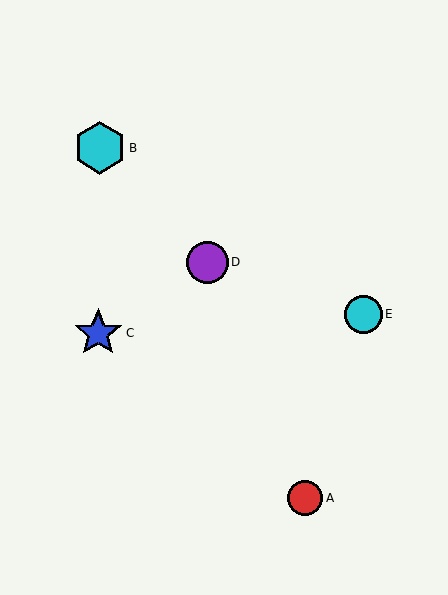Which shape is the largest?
The cyan hexagon (labeled B) is the largest.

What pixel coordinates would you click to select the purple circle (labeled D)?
Click at (207, 262) to select the purple circle D.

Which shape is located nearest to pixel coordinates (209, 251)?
The purple circle (labeled D) at (207, 262) is nearest to that location.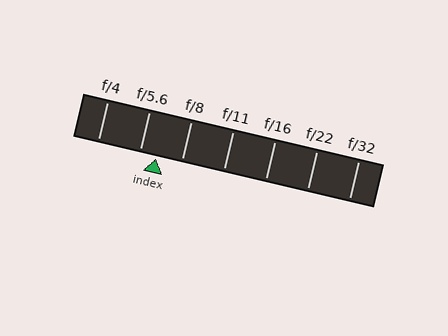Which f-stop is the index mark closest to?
The index mark is closest to f/5.6.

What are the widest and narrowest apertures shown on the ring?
The widest aperture shown is f/4 and the narrowest is f/32.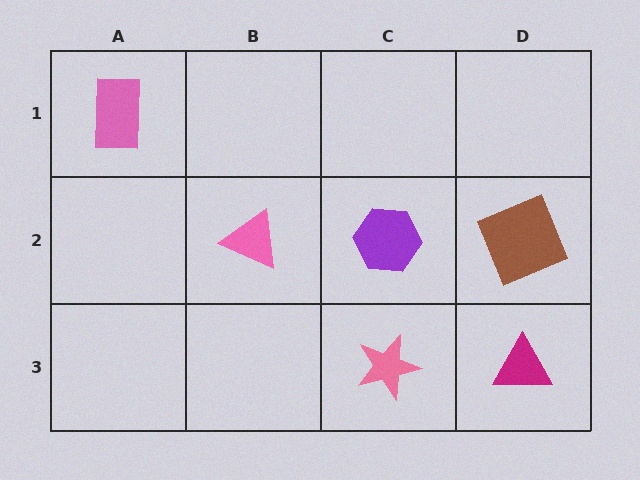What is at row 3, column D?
A magenta triangle.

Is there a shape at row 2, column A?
No, that cell is empty.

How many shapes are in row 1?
1 shape.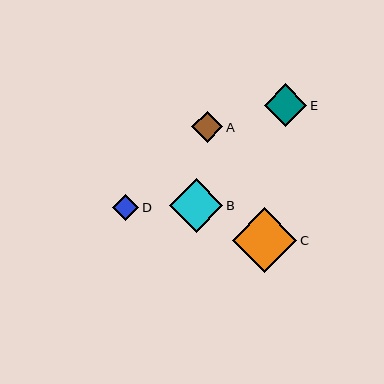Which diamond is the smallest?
Diamond D is the smallest with a size of approximately 26 pixels.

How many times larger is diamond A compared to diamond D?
Diamond A is approximately 1.2 times the size of diamond D.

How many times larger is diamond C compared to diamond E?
Diamond C is approximately 1.5 times the size of diamond E.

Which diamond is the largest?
Diamond C is the largest with a size of approximately 64 pixels.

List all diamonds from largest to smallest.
From largest to smallest: C, B, E, A, D.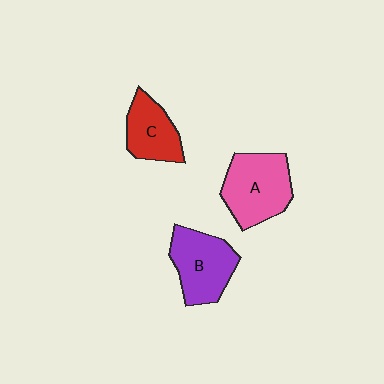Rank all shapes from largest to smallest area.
From largest to smallest: A (pink), B (purple), C (red).